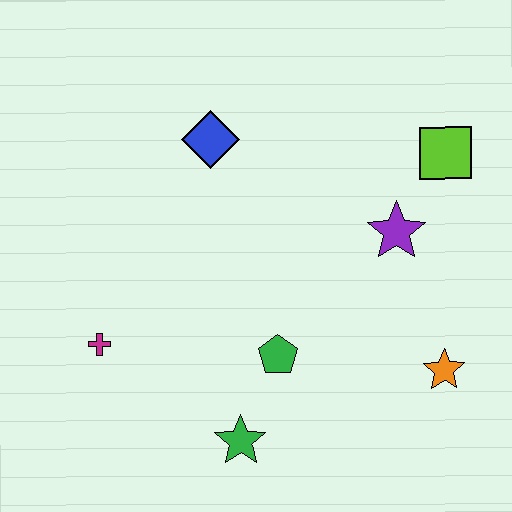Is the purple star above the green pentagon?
Yes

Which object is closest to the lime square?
The purple star is closest to the lime square.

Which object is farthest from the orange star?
The magenta cross is farthest from the orange star.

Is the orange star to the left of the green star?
No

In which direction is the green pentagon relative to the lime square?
The green pentagon is below the lime square.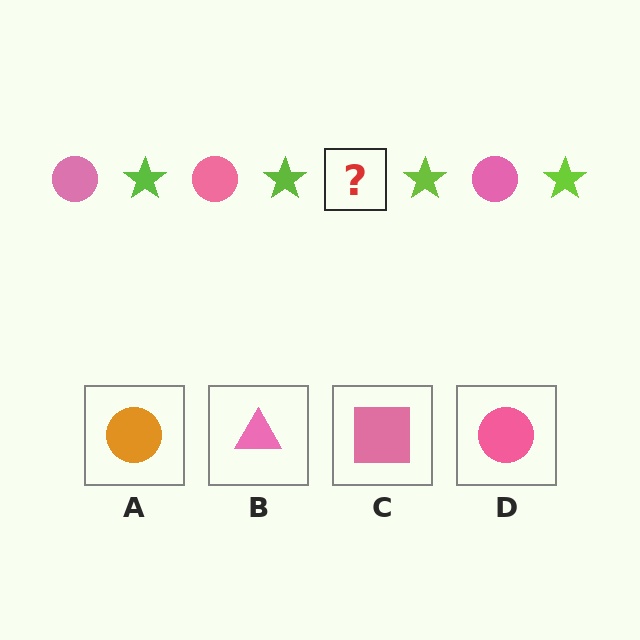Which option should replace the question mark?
Option D.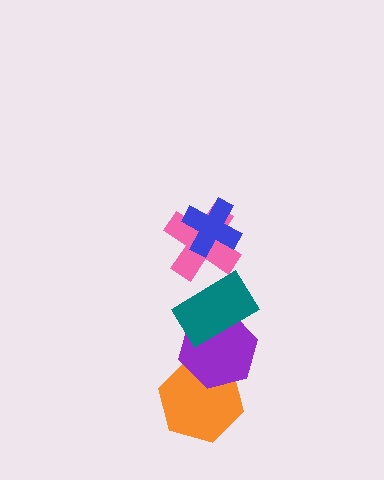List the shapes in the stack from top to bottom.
From top to bottom: the blue cross, the pink cross, the teal rectangle, the purple hexagon, the orange hexagon.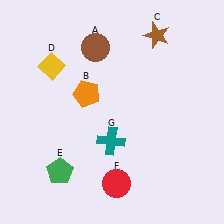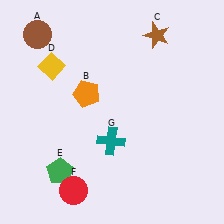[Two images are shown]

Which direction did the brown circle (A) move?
The brown circle (A) moved left.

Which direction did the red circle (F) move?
The red circle (F) moved left.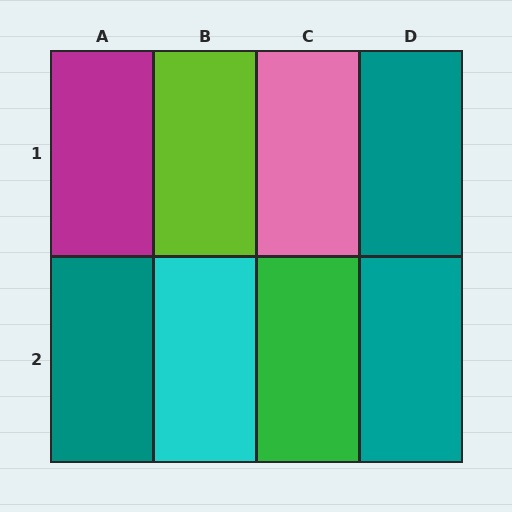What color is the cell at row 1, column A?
Magenta.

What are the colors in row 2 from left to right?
Teal, cyan, green, teal.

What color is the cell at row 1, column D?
Teal.